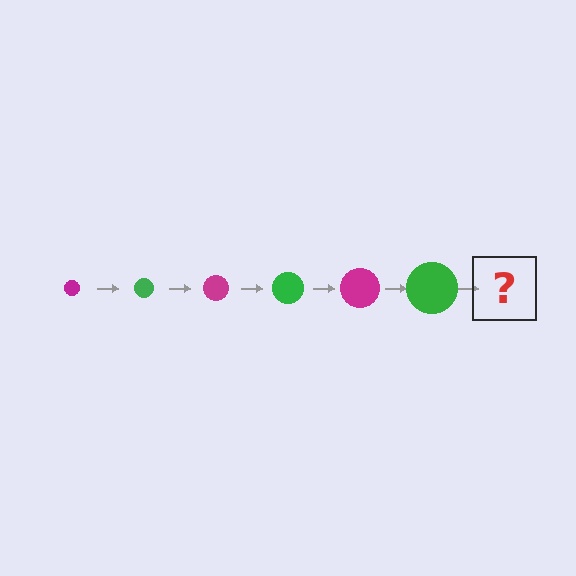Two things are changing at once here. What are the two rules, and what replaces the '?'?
The two rules are that the circle grows larger each step and the color cycles through magenta and green. The '?' should be a magenta circle, larger than the previous one.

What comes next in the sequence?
The next element should be a magenta circle, larger than the previous one.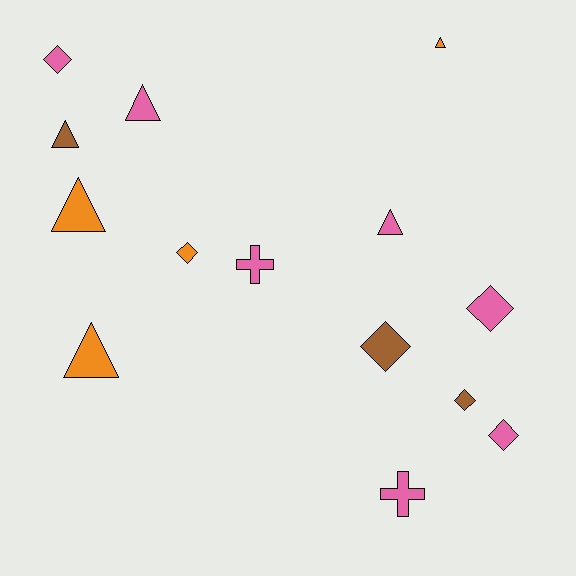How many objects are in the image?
There are 14 objects.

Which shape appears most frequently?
Diamond, with 6 objects.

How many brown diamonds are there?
There are 2 brown diamonds.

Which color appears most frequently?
Pink, with 7 objects.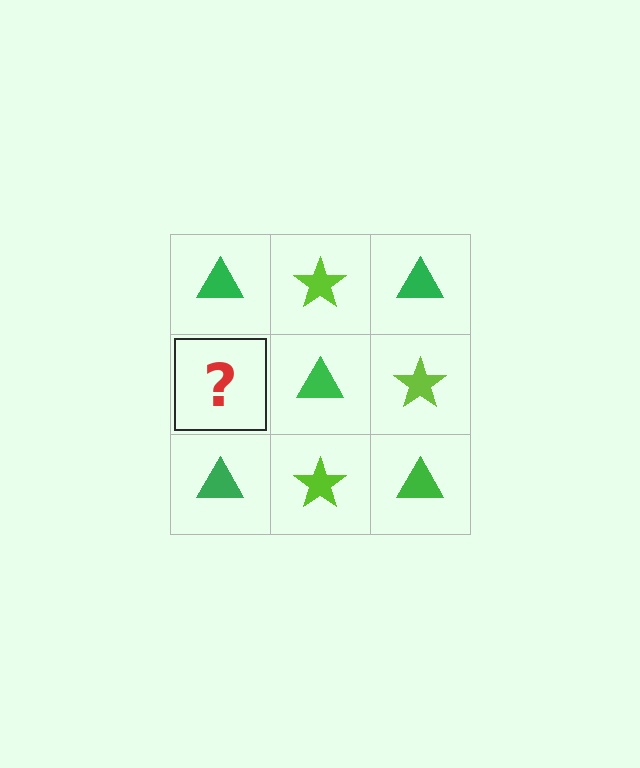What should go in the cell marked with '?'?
The missing cell should contain a lime star.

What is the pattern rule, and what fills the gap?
The rule is that it alternates green triangle and lime star in a checkerboard pattern. The gap should be filled with a lime star.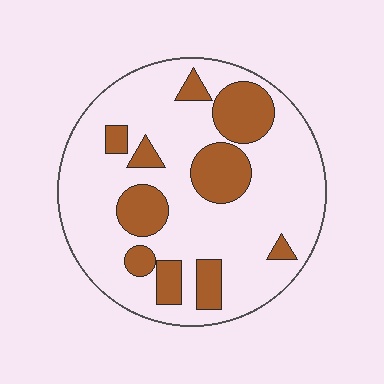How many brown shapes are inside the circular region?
10.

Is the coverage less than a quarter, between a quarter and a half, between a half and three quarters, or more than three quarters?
Less than a quarter.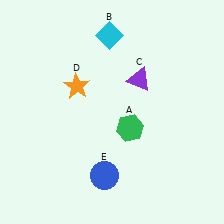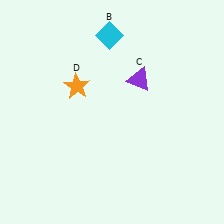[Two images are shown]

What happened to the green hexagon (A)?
The green hexagon (A) was removed in Image 2. It was in the bottom-right area of Image 1.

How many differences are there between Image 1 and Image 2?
There are 2 differences between the two images.